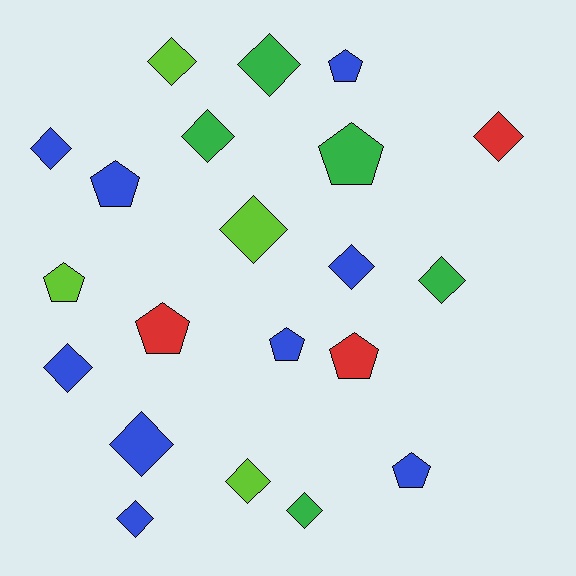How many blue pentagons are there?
There are 4 blue pentagons.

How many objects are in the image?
There are 21 objects.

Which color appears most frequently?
Blue, with 9 objects.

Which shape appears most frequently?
Diamond, with 13 objects.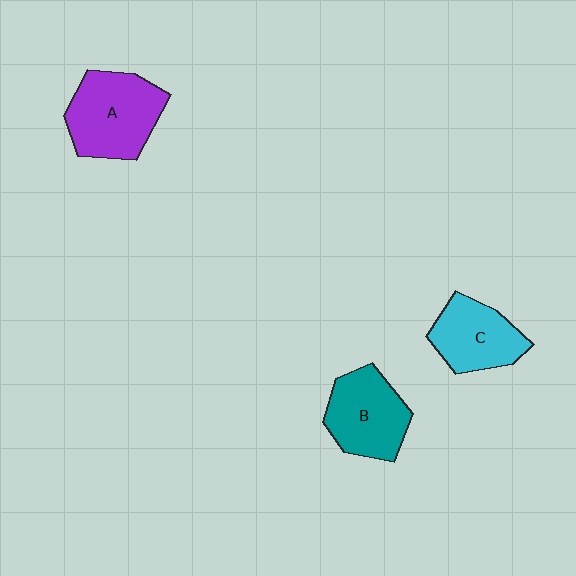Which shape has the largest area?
Shape A (purple).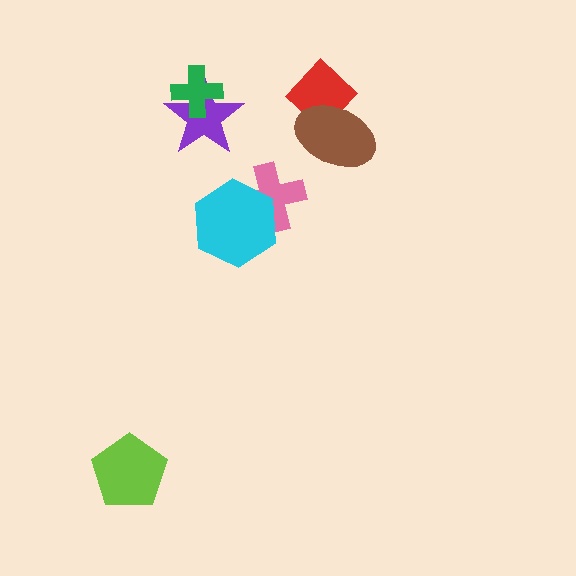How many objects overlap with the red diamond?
1 object overlaps with the red diamond.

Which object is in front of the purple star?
The green cross is in front of the purple star.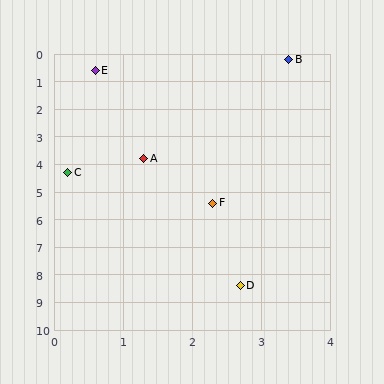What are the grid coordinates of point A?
Point A is at approximately (1.3, 3.8).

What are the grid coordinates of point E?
Point E is at approximately (0.6, 0.6).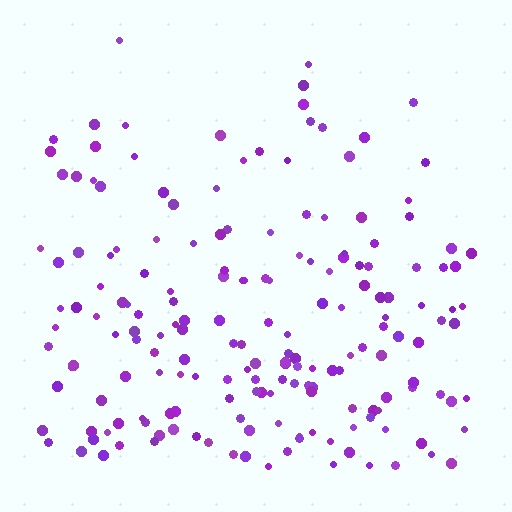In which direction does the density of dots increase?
From top to bottom, with the bottom side densest.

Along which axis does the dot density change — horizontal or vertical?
Vertical.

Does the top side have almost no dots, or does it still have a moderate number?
Still a moderate number, just noticeably fewer than the bottom.